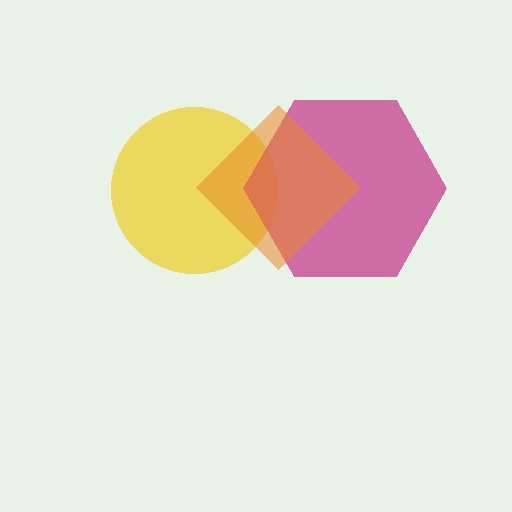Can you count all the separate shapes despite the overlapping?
Yes, there are 3 separate shapes.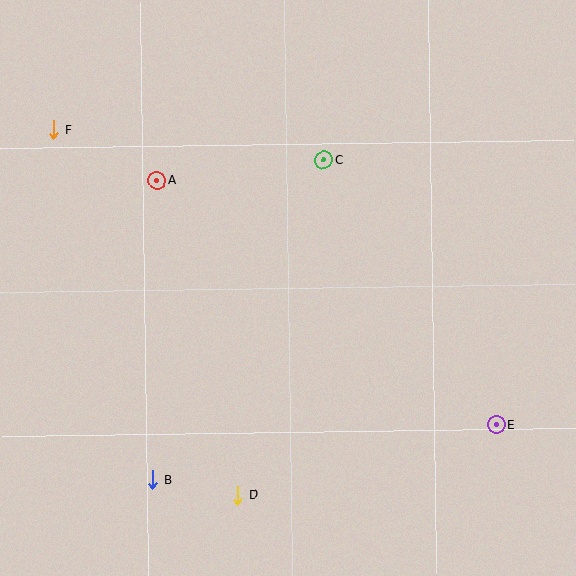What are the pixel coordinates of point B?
Point B is at (152, 479).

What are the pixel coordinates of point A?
Point A is at (157, 180).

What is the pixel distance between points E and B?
The distance between E and B is 348 pixels.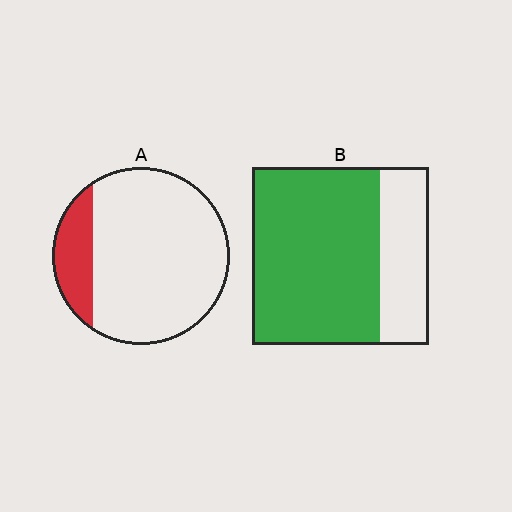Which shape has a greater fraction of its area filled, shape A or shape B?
Shape B.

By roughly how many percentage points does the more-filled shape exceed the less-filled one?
By roughly 55 percentage points (B over A).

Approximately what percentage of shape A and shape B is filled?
A is approximately 15% and B is approximately 70%.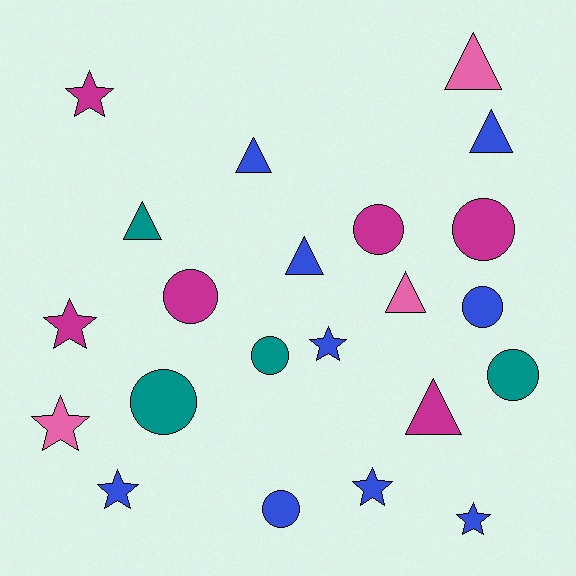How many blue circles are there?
There are 2 blue circles.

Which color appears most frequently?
Blue, with 9 objects.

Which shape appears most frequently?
Circle, with 8 objects.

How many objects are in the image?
There are 22 objects.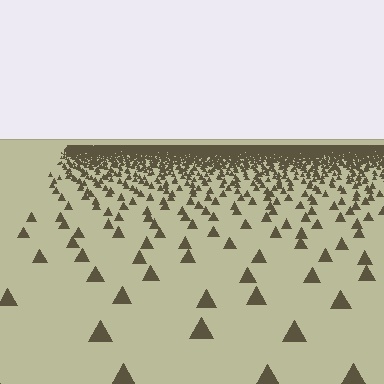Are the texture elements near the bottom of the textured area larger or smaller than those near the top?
Larger. Near the bottom, elements are closer to the viewer and appear at a bigger on-screen size.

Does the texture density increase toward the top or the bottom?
Density increases toward the top.